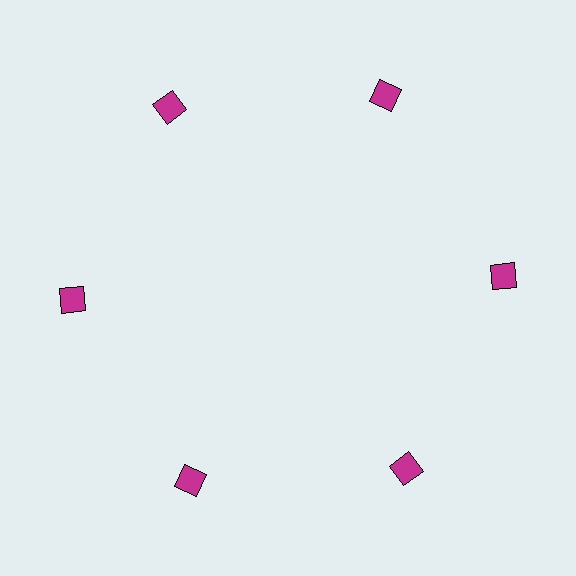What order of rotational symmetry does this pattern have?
This pattern has 6-fold rotational symmetry.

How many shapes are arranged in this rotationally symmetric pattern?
There are 6 shapes, arranged in 6 groups of 1.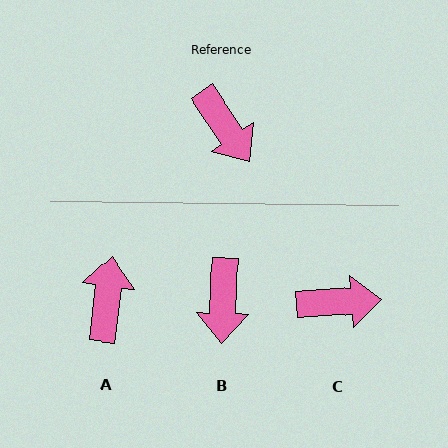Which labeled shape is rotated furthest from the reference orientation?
A, about 139 degrees away.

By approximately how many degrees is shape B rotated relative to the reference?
Approximately 36 degrees clockwise.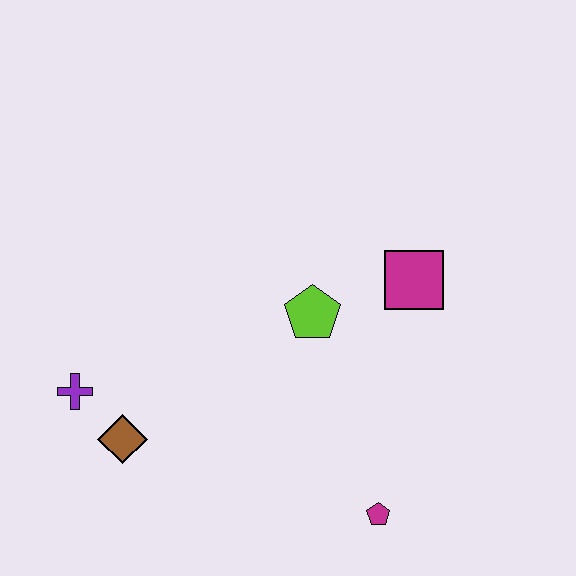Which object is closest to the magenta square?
The lime pentagon is closest to the magenta square.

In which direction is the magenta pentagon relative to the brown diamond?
The magenta pentagon is to the right of the brown diamond.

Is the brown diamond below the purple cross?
Yes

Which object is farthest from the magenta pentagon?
The purple cross is farthest from the magenta pentagon.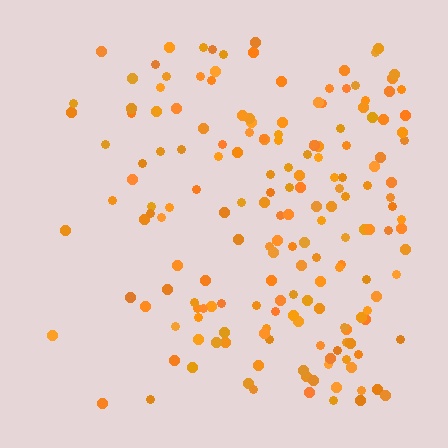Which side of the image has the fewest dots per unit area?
The left.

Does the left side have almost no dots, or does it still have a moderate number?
Still a moderate number, just noticeably fewer than the right.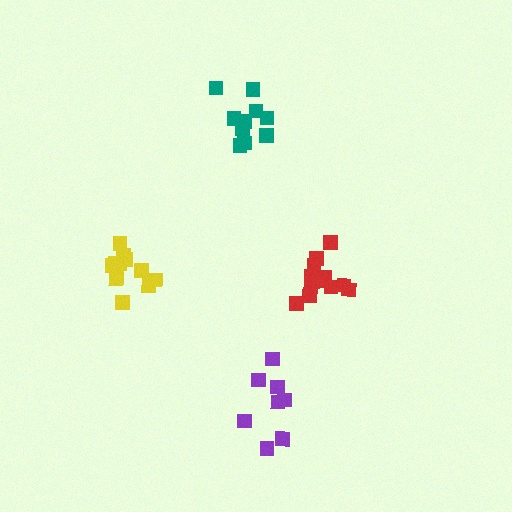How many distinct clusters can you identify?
There are 4 distinct clusters.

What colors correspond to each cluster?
The clusters are colored: red, teal, yellow, purple.